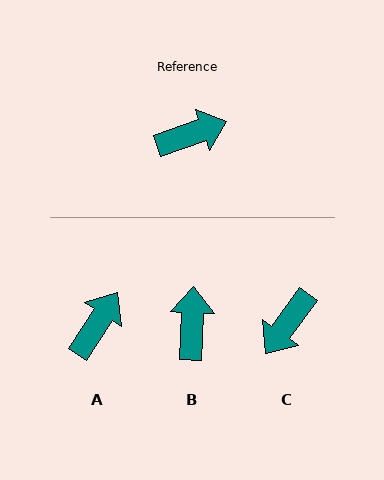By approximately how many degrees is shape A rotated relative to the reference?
Approximately 38 degrees counter-clockwise.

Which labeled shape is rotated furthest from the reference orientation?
C, about 145 degrees away.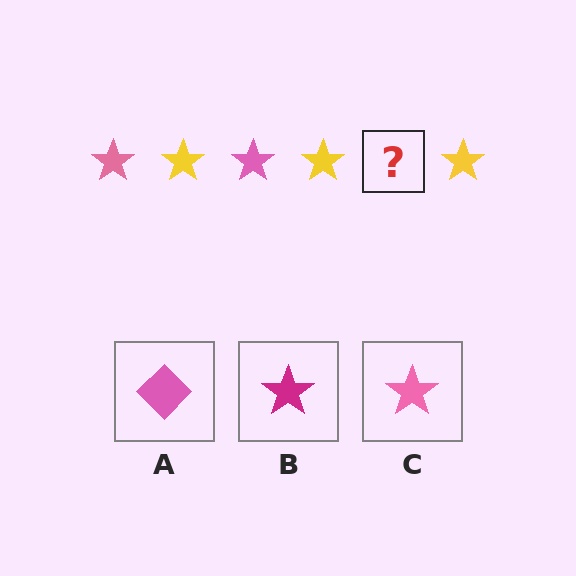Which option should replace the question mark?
Option C.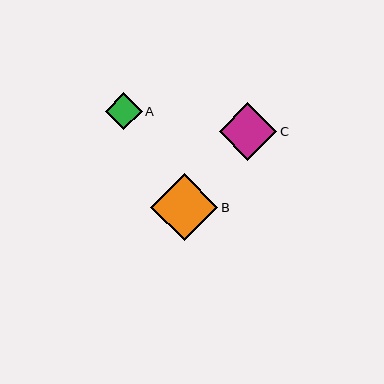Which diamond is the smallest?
Diamond A is the smallest with a size of approximately 37 pixels.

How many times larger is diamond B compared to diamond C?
Diamond B is approximately 1.2 times the size of diamond C.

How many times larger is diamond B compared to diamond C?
Diamond B is approximately 1.2 times the size of diamond C.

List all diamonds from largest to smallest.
From largest to smallest: B, C, A.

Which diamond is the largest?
Diamond B is the largest with a size of approximately 67 pixels.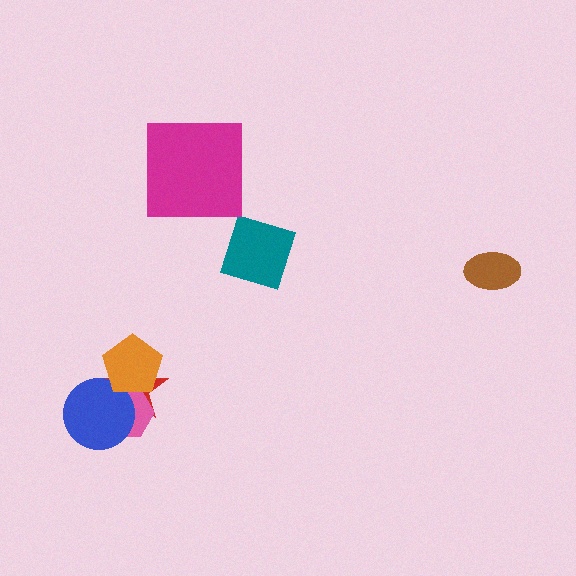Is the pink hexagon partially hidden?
Yes, it is partially covered by another shape.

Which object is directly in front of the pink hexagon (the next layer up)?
The blue circle is directly in front of the pink hexagon.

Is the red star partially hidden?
Yes, it is partially covered by another shape.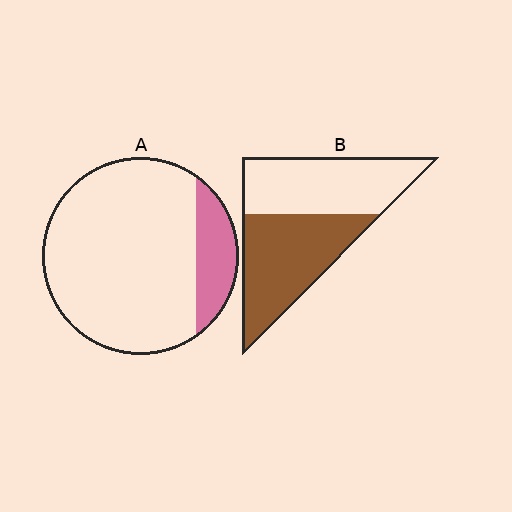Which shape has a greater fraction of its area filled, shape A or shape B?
Shape B.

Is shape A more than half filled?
No.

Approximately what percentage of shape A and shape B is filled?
A is approximately 15% and B is approximately 50%.